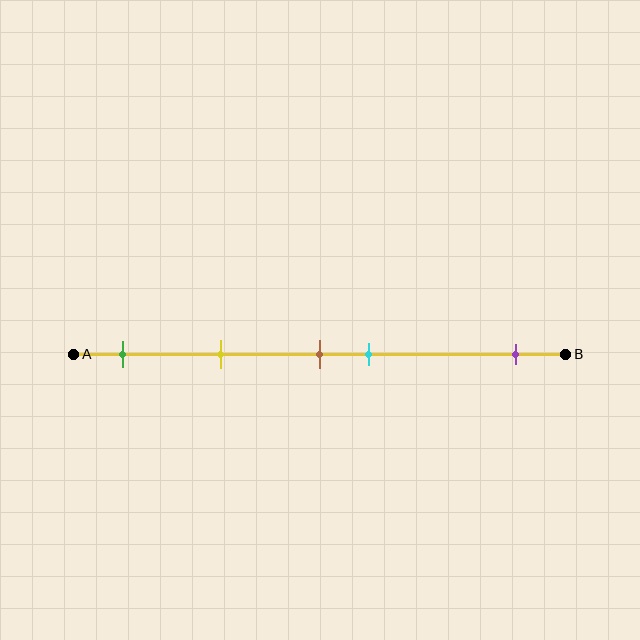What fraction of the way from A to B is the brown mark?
The brown mark is approximately 50% (0.5) of the way from A to B.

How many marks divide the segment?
There are 5 marks dividing the segment.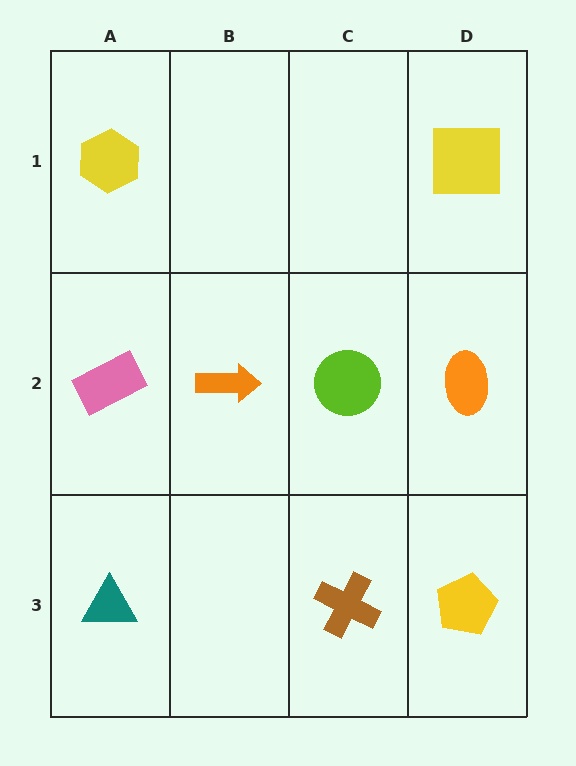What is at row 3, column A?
A teal triangle.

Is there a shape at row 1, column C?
No, that cell is empty.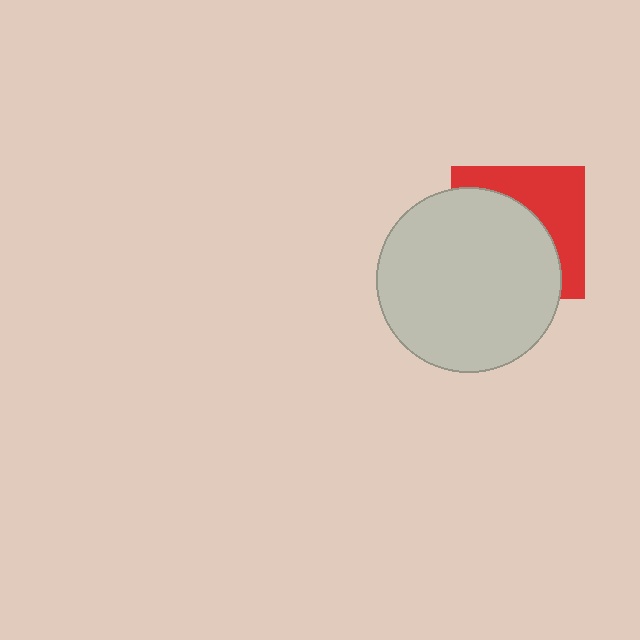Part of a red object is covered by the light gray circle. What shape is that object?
It is a square.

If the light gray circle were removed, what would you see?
You would see the complete red square.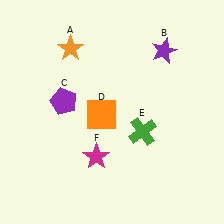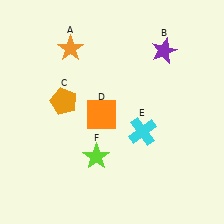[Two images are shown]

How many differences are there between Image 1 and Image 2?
There are 3 differences between the two images.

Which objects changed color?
C changed from purple to orange. E changed from green to cyan. F changed from magenta to lime.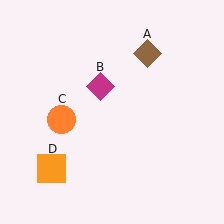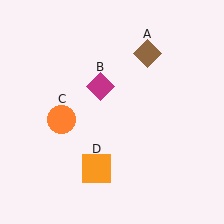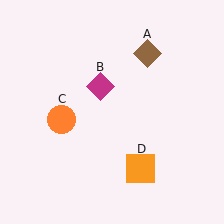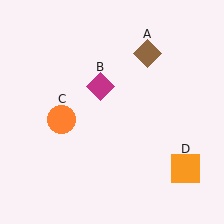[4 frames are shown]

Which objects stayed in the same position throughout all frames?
Brown diamond (object A) and magenta diamond (object B) and orange circle (object C) remained stationary.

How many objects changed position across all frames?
1 object changed position: orange square (object D).